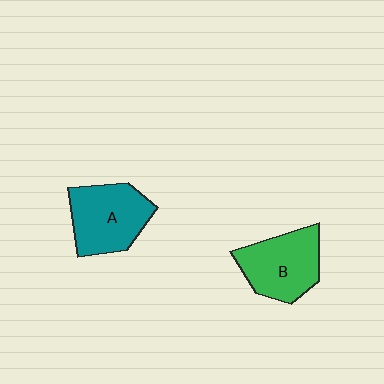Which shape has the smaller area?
Shape B (green).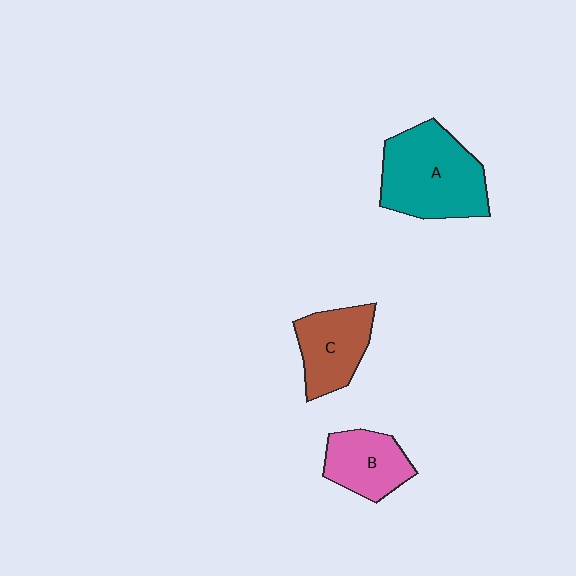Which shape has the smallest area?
Shape B (pink).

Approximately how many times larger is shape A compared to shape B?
Approximately 1.8 times.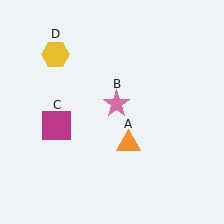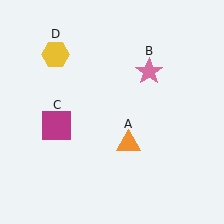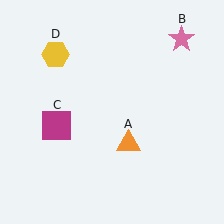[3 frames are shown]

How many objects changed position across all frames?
1 object changed position: pink star (object B).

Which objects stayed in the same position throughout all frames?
Orange triangle (object A) and magenta square (object C) and yellow hexagon (object D) remained stationary.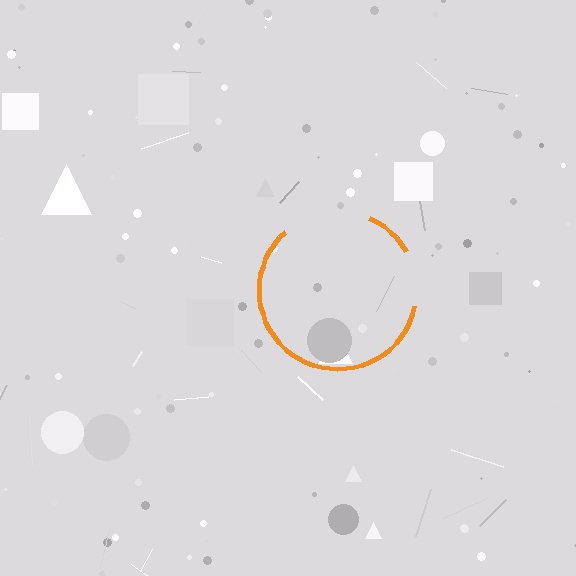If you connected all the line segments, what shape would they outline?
They would outline a circle.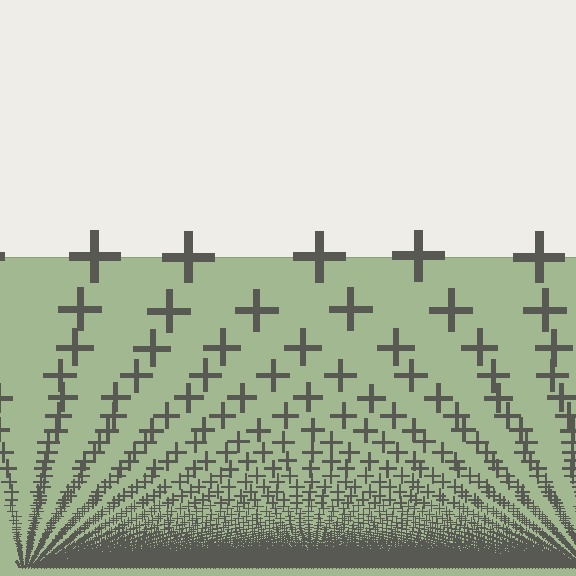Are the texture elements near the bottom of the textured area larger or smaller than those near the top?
Smaller. The gradient is inverted — elements near the bottom are smaller and denser.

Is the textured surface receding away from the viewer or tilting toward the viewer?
The surface appears to tilt toward the viewer. Texture elements get larger and sparser toward the top.